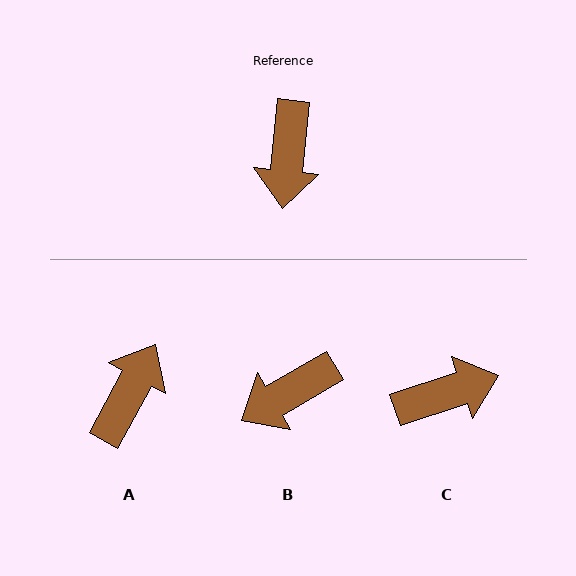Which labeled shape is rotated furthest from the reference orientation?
A, about 158 degrees away.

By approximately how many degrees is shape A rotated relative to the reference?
Approximately 158 degrees counter-clockwise.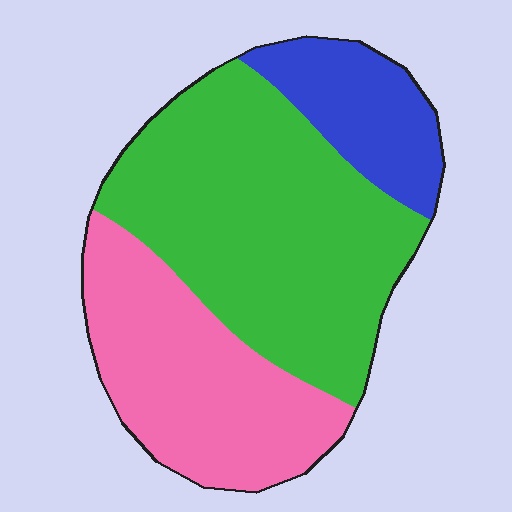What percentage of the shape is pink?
Pink takes up about one third (1/3) of the shape.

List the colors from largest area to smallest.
From largest to smallest: green, pink, blue.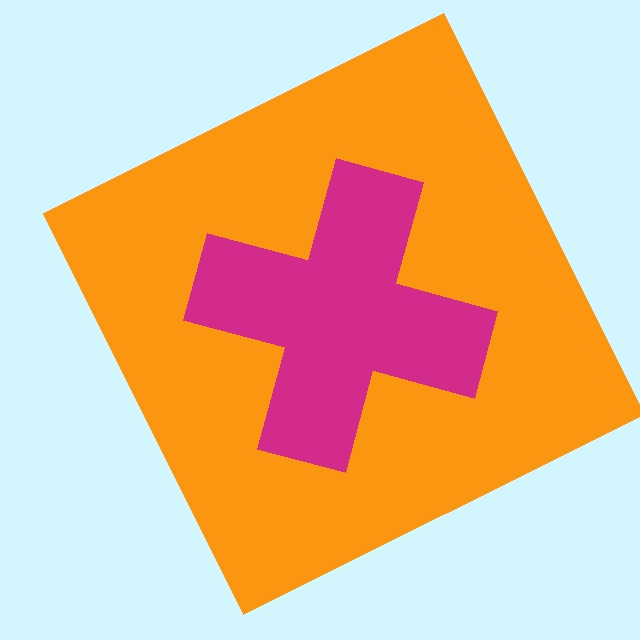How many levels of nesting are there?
2.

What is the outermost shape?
The orange square.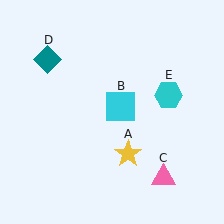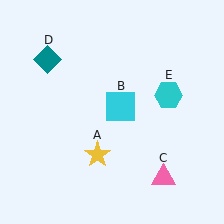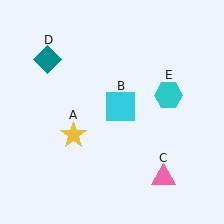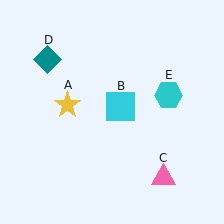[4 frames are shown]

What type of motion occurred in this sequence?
The yellow star (object A) rotated clockwise around the center of the scene.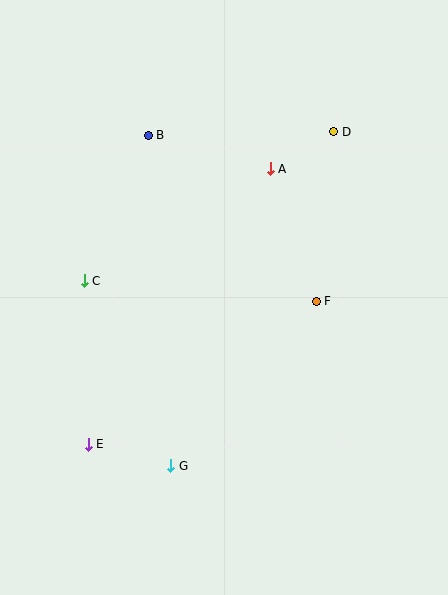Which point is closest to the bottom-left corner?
Point E is closest to the bottom-left corner.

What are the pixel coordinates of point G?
Point G is at (171, 466).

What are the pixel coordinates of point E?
Point E is at (88, 444).